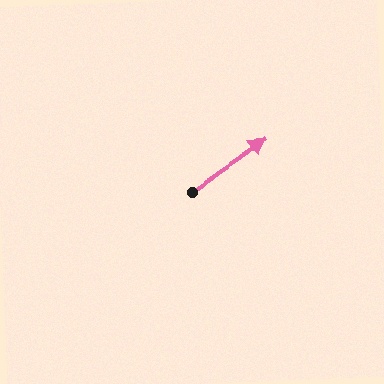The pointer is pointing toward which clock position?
Roughly 2 o'clock.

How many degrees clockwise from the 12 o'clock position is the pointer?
Approximately 56 degrees.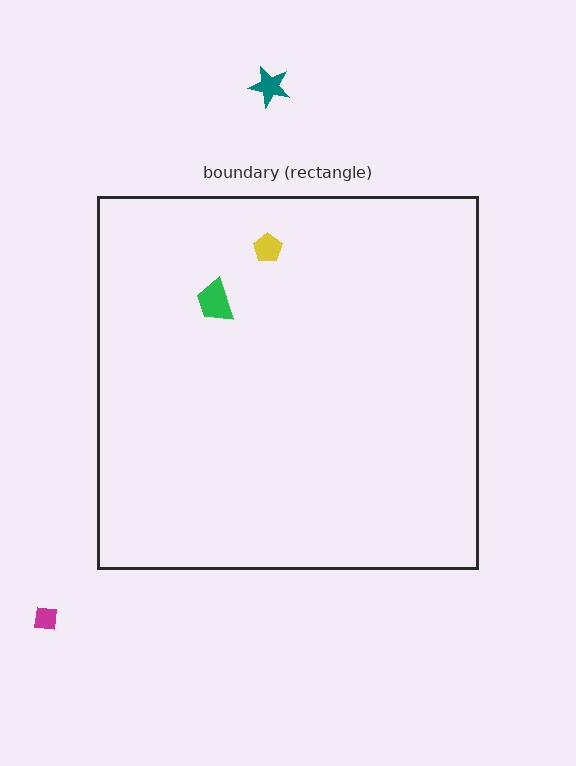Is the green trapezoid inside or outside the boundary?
Inside.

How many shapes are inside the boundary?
2 inside, 2 outside.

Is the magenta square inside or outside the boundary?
Outside.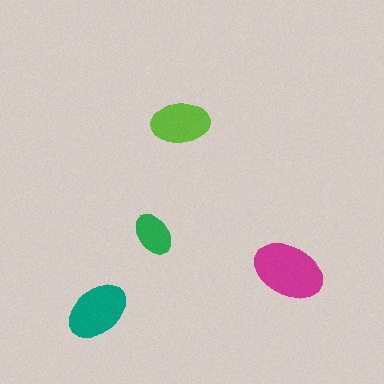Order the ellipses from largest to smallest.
the magenta one, the teal one, the lime one, the green one.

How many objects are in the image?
There are 4 objects in the image.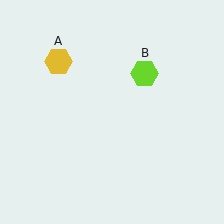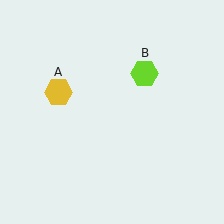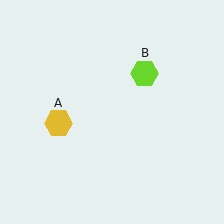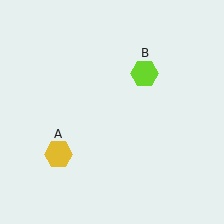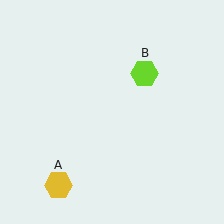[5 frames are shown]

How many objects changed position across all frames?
1 object changed position: yellow hexagon (object A).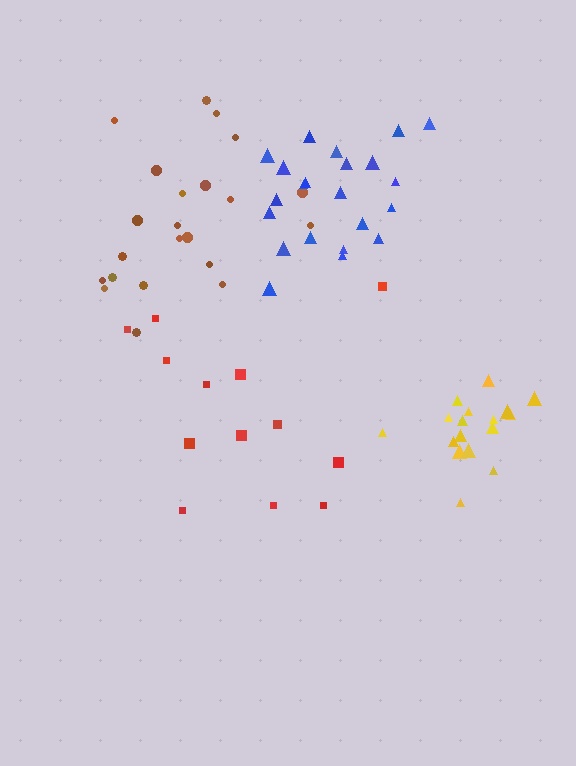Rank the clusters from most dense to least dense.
yellow, blue, brown, red.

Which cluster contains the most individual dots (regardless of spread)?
Brown (23).